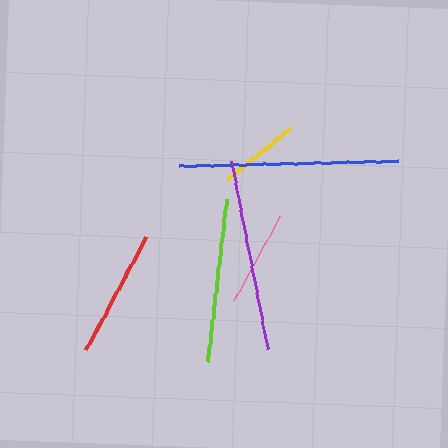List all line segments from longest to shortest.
From longest to shortest: blue, purple, lime, red, pink, yellow.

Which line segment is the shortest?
The yellow line is the shortest at approximately 83 pixels.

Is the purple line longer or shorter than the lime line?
The purple line is longer than the lime line.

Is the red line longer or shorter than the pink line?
The red line is longer than the pink line.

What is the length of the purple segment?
The purple segment is approximately 191 pixels long.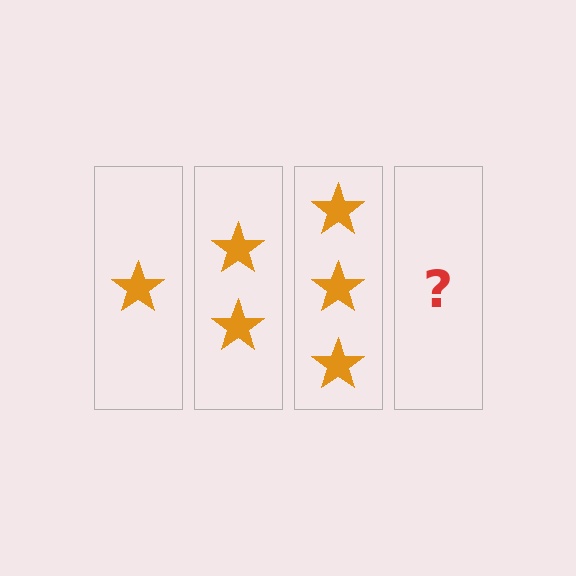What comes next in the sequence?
The next element should be 4 stars.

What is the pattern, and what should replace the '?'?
The pattern is that each step adds one more star. The '?' should be 4 stars.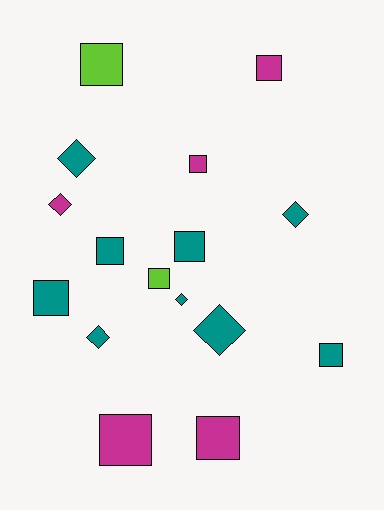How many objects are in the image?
There are 16 objects.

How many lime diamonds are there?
There are no lime diamonds.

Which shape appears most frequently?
Square, with 10 objects.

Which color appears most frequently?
Teal, with 9 objects.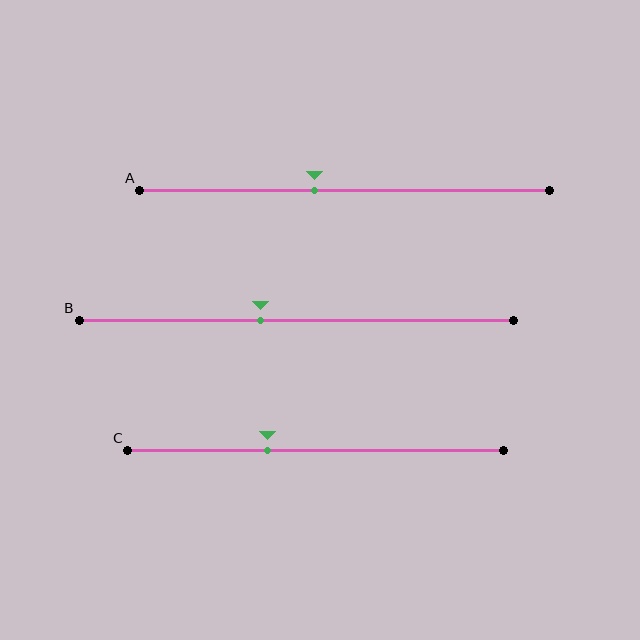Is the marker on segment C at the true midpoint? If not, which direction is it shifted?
No, the marker on segment C is shifted to the left by about 13% of the segment length.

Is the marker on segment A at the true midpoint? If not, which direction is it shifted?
No, the marker on segment A is shifted to the left by about 7% of the segment length.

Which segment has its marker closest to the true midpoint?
Segment A has its marker closest to the true midpoint.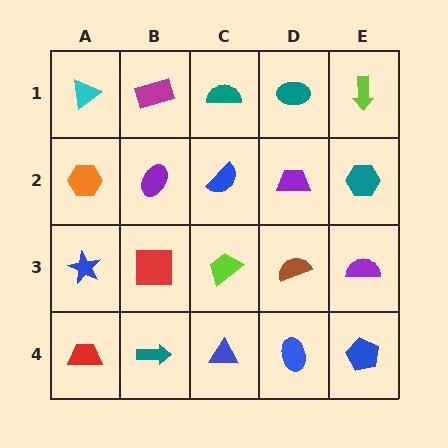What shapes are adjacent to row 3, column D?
A purple trapezoid (row 2, column D), a blue ellipse (row 4, column D), a lime trapezoid (row 3, column C), a purple semicircle (row 3, column E).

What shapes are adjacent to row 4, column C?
A lime trapezoid (row 3, column C), a teal arrow (row 4, column B), a blue ellipse (row 4, column D).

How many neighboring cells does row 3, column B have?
4.